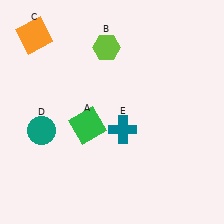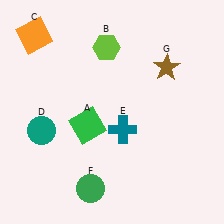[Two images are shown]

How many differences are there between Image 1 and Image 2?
There are 2 differences between the two images.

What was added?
A green circle (F), a brown star (G) were added in Image 2.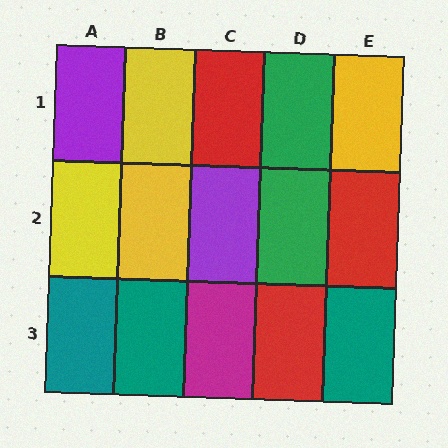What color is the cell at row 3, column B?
Teal.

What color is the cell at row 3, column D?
Red.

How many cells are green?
2 cells are green.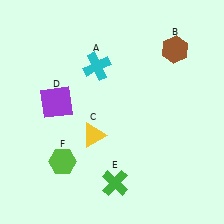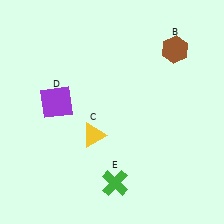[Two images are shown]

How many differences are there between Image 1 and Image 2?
There are 2 differences between the two images.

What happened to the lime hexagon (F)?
The lime hexagon (F) was removed in Image 2. It was in the bottom-left area of Image 1.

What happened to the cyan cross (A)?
The cyan cross (A) was removed in Image 2. It was in the top-left area of Image 1.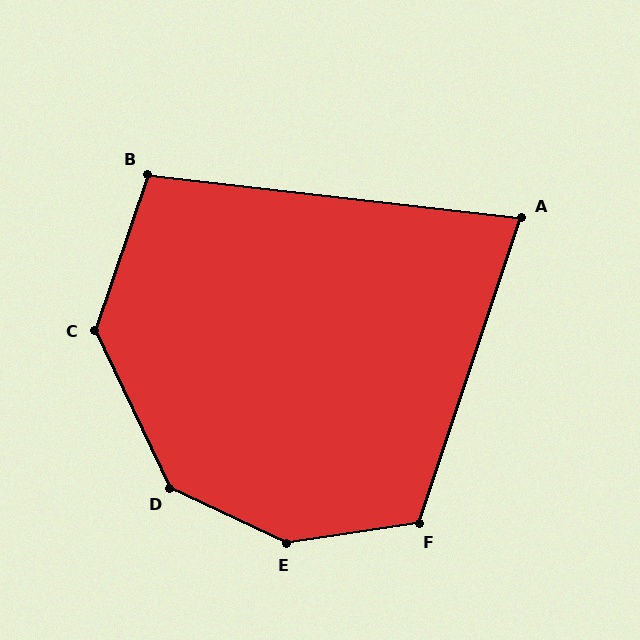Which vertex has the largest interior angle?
E, at approximately 146 degrees.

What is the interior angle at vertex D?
Approximately 141 degrees (obtuse).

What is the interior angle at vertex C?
Approximately 136 degrees (obtuse).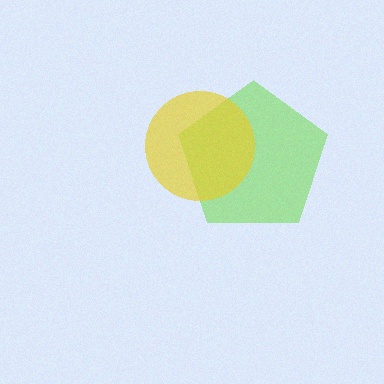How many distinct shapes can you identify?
There are 2 distinct shapes: a lime pentagon, a yellow circle.